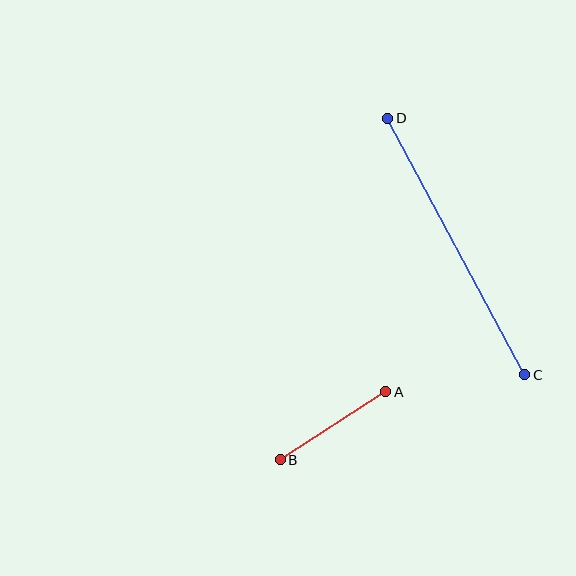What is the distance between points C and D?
The distance is approximately 291 pixels.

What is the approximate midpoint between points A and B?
The midpoint is at approximately (333, 426) pixels.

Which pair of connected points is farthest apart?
Points C and D are farthest apart.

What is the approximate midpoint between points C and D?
The midpoint is at approximately (456, 246) pixels.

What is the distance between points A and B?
The distance is approximately 126 pixels.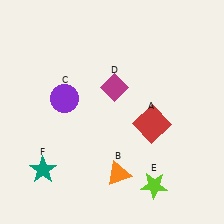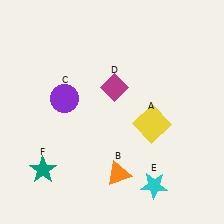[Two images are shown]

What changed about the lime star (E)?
In Image 1, E is lime. In Image 2, it changed to cyan.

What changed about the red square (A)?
In Image 1, A is red. In Image 2, it changed to yellow.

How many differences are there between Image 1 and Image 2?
There are 2 differences between the two images.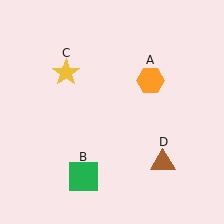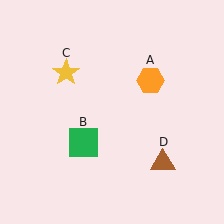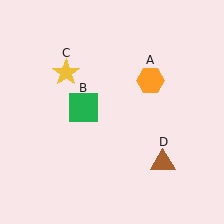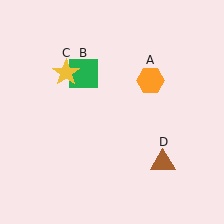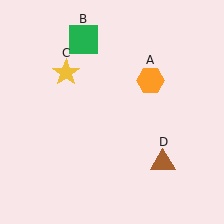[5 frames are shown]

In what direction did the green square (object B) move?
The green square (object B) moved up.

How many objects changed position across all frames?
1 object changed position: green square (object B).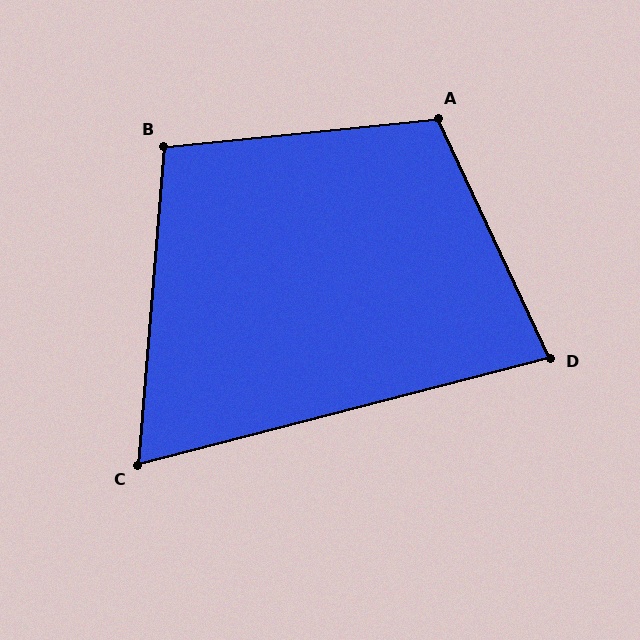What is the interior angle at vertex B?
Approximately 100 degrees (obtuse).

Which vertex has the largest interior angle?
A, at approximately 109 degrees.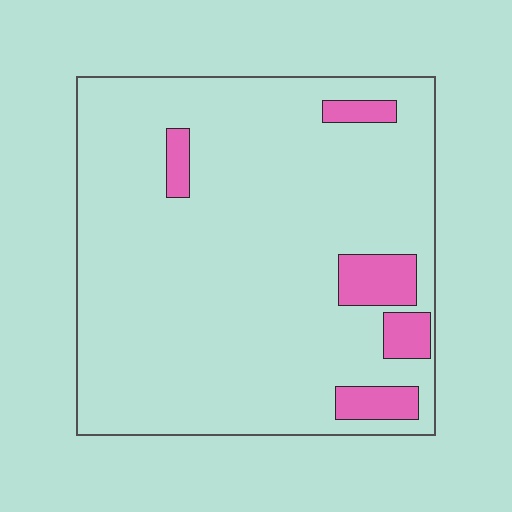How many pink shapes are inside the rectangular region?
5.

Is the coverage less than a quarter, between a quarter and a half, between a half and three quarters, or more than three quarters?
Less than a quarter.